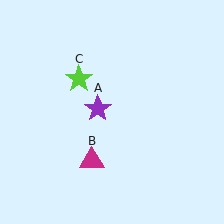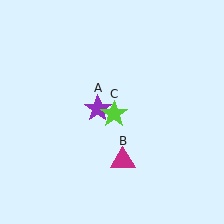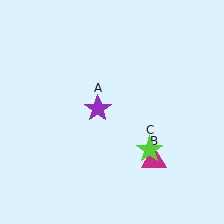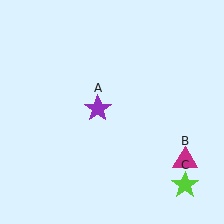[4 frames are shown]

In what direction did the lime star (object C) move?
The lime star (object C) moved down and to the right.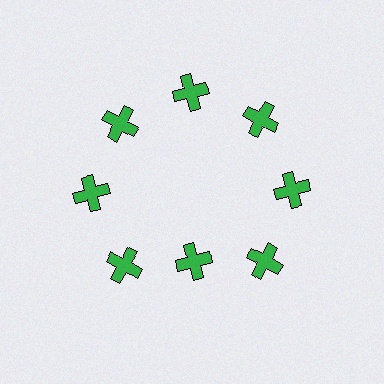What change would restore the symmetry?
The symmetry would be restored by moving it outward, back onto the ring so that all 8 crosses sit at equal angles and equal distance from the center.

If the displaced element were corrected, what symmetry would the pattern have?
It would have 8-fold rotational symmetry — the pattern would map onto itself every 45 degrees.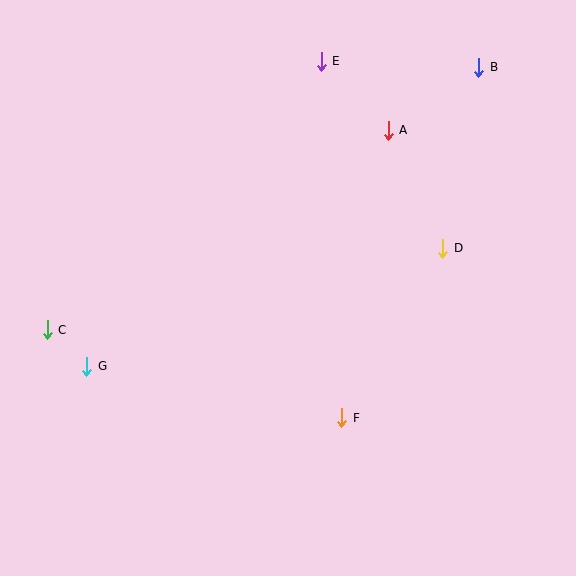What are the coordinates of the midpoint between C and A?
The midpoint between C and A is at (218, 230).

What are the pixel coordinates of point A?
Point A is at (388, 130).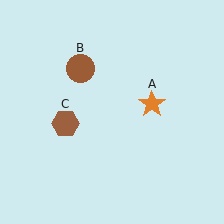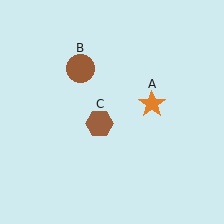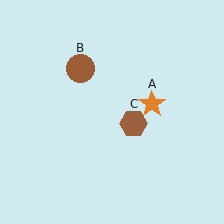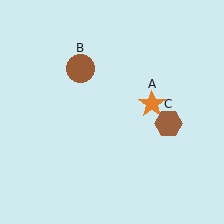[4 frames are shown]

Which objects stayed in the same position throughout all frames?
Orange star (object A) and brown circle (object B) remained stationary.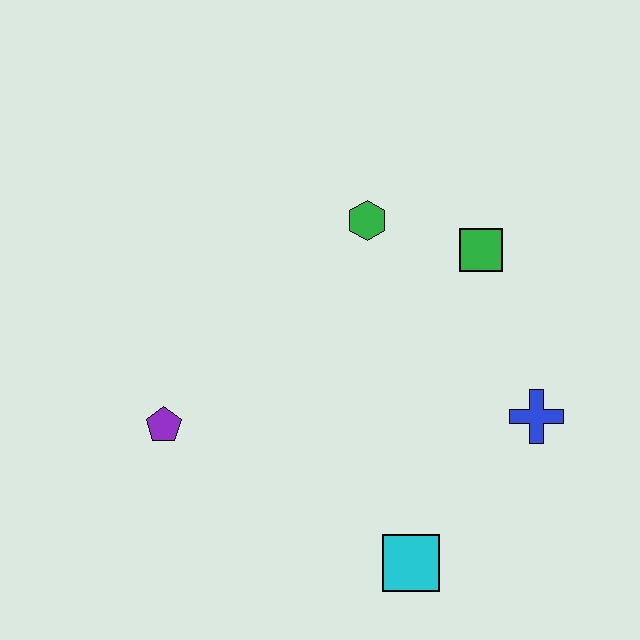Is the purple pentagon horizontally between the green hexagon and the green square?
No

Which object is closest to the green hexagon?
The green square is closest to the green hexagon.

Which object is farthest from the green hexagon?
The cyan square is farthest from the green hexagon.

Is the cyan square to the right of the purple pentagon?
Yes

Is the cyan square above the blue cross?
No